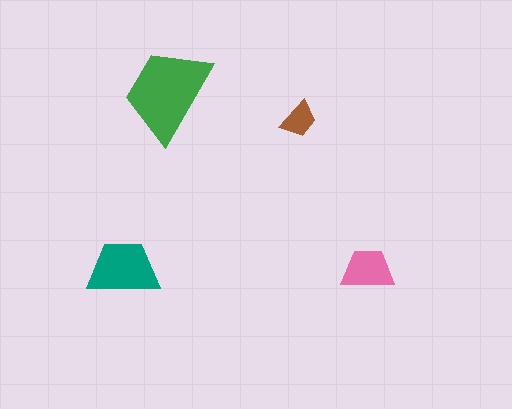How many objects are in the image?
There are 4 objects in the image.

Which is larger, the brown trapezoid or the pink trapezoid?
The pink one.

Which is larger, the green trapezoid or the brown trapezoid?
The green one.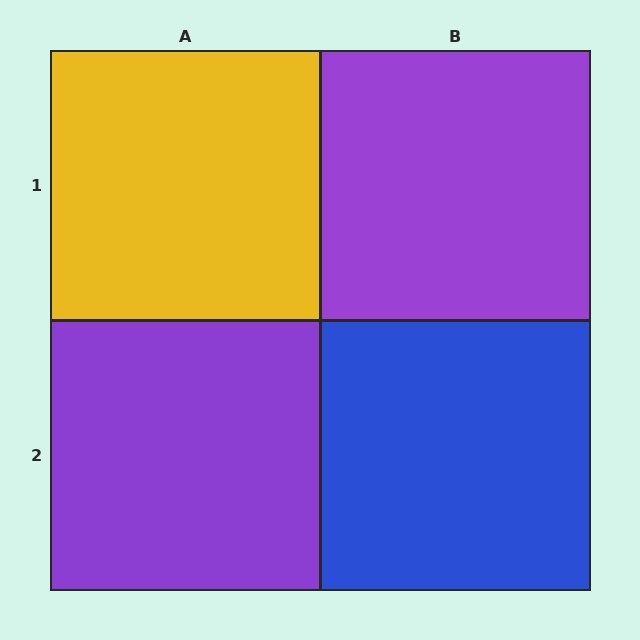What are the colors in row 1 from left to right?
Yellow, purple.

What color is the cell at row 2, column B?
Blue.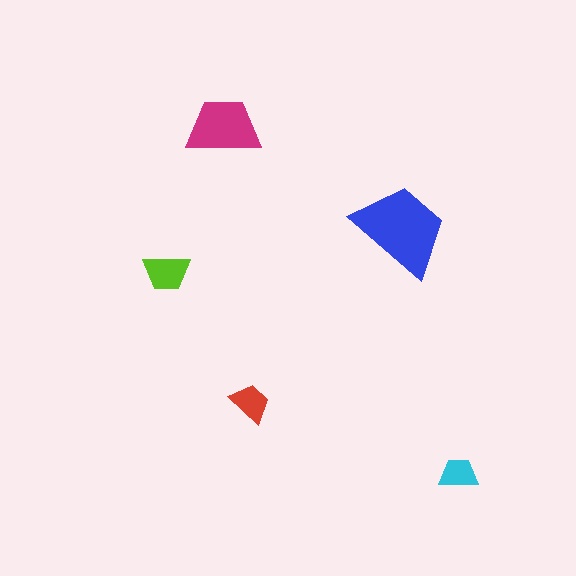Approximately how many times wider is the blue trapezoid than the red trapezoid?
About 2.5 times wider.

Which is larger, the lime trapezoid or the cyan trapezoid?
The lime one.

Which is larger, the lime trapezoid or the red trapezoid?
The lime one.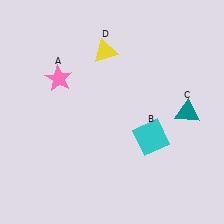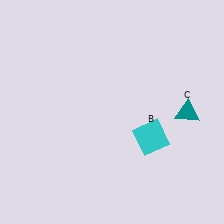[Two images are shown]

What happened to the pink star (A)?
The pink star (A) was removed in Image 2. It was in the top-left area of Image 1.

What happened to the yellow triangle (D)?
The yellow triangle (D) was removed in Image 2. It was in the top-left area of Image 1.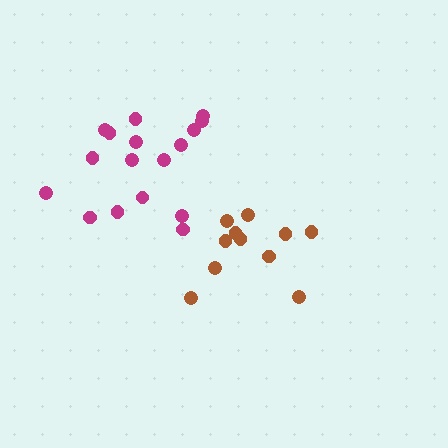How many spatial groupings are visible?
There are 2 spatial groupings.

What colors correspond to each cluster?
The clusters are colored: brown, magenta.